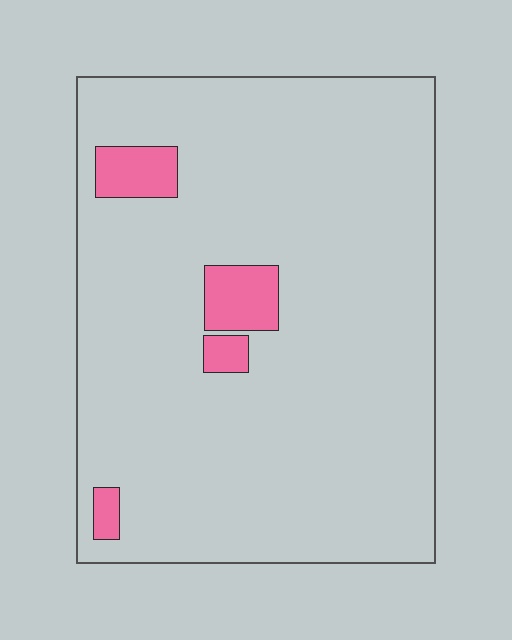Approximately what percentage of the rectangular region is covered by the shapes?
Approximately 5%.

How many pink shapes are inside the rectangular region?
4.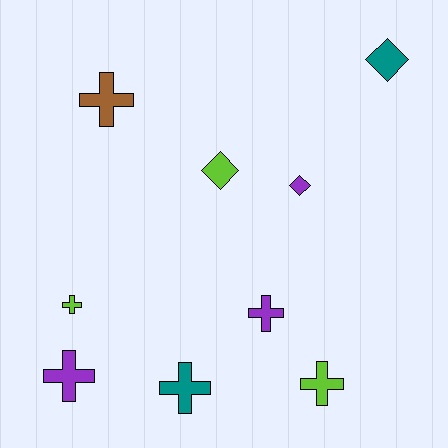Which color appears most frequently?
Purple, with 3 objects.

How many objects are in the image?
There are 9 objects.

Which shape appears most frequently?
Cross, with 6 objects.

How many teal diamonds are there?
There is 1 teal diamond.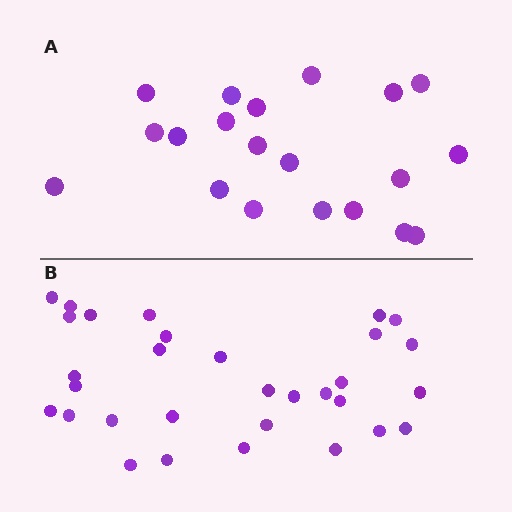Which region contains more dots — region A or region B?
Region B (the bottom region) has more dots.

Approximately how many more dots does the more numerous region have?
Region B has roughly 12 or so more dots than region A.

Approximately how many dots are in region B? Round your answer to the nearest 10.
About 30 dots. (The exact count is 31, which rounds to 30.)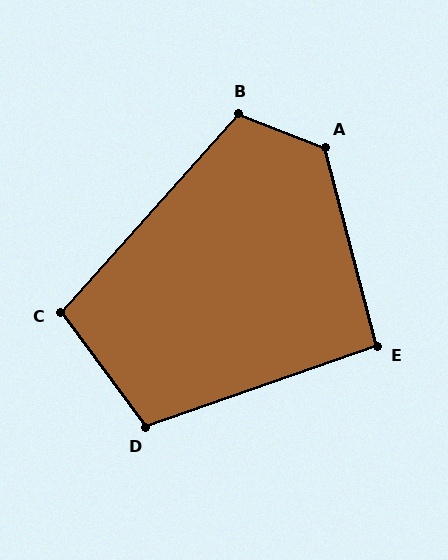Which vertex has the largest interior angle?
A, at approximately 126 degrees.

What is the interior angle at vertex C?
Approximately 102 degrees (obtuse).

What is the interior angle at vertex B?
Approximately 111 degrees (obtuse).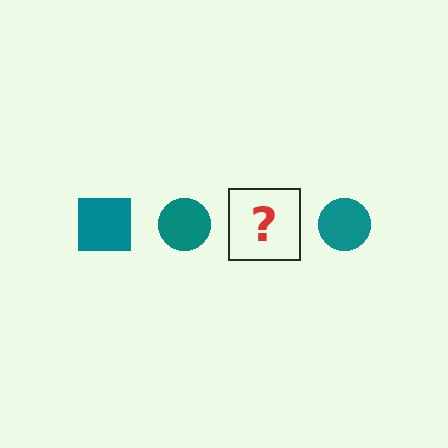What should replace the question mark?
The question mark should be replaced with a teal square.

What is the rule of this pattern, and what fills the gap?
The rule is that the pattern cycles through square, circle shapes in teal. The gap should be filled with a teal square.